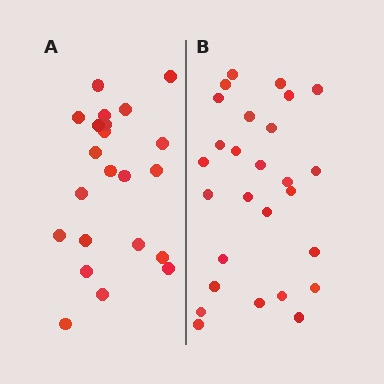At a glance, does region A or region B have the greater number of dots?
Region B (the right region) has more dots.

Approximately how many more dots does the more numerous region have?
Region B has about 5 more dots than region A.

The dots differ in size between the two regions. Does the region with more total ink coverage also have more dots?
No. Region A has more total ink coverage because its dots are larger, but region B actually contains more individual dots. Total area can be misleading — the number of items is what matters here.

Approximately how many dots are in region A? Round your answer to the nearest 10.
About 20 dots. (The exact count is 22, which rounds to 20.)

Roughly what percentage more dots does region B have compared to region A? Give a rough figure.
About 25% more.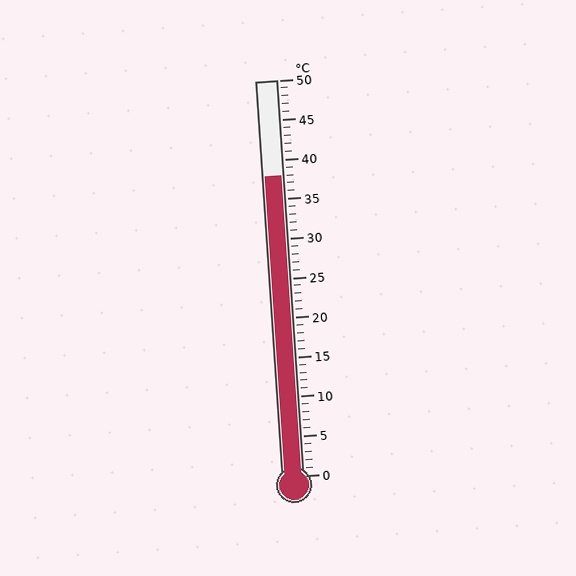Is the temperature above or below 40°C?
The temperature is below 40°C.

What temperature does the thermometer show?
The thermometer shows approximately 38°C.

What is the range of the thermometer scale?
The thermometer scale ranges from 0°C to 50°C.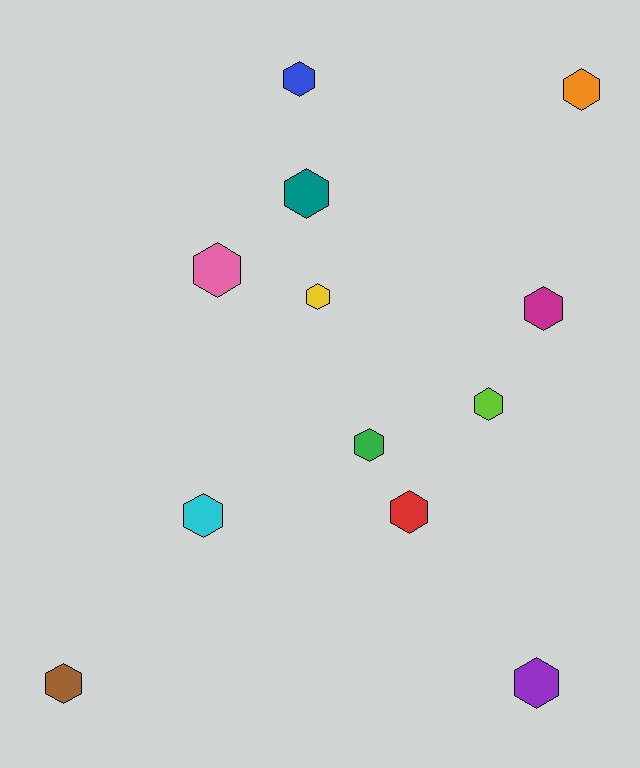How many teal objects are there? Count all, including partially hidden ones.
There is 1 teal object.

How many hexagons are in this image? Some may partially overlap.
There are 12 hexagons.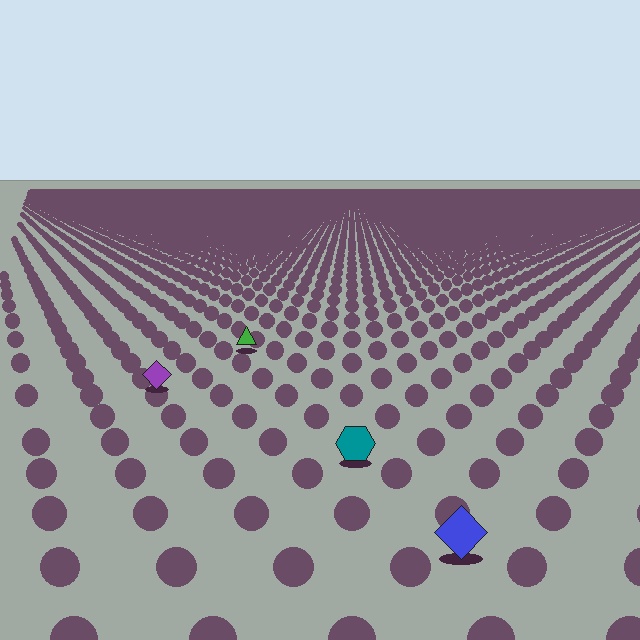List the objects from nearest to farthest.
From nearest to farthest: the blue diamond, the teal hexagon, the purple diamond, the green triangle.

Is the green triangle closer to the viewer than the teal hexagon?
No. The teal hexagon is closer — you can tell from the texture gradient: the ground texture is coarser near it.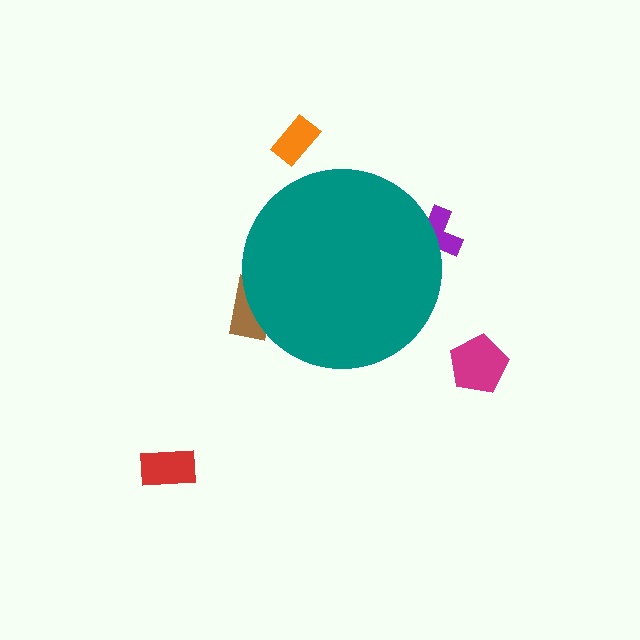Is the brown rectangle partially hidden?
Yes, the brown rectangle is partially hidden behind the teal circle.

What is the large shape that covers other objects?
A teal circle.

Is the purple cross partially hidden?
Yes, the purple cross is partially hidden behind the teal circle.